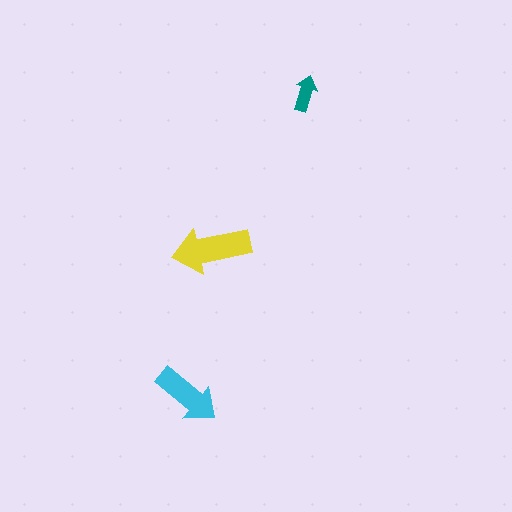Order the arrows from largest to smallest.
the yellow one, the cyan one, the teal one.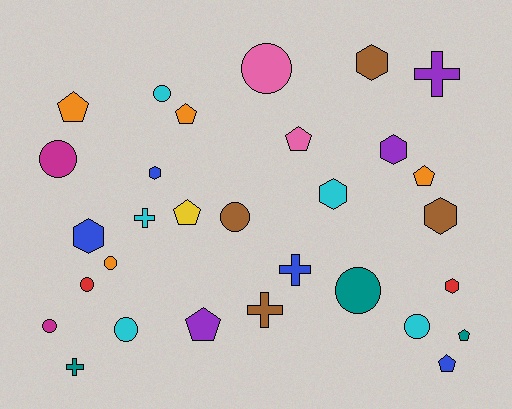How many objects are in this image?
There are 30 objects.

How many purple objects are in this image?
There are 3 purple objects.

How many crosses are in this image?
There are 5 crosses.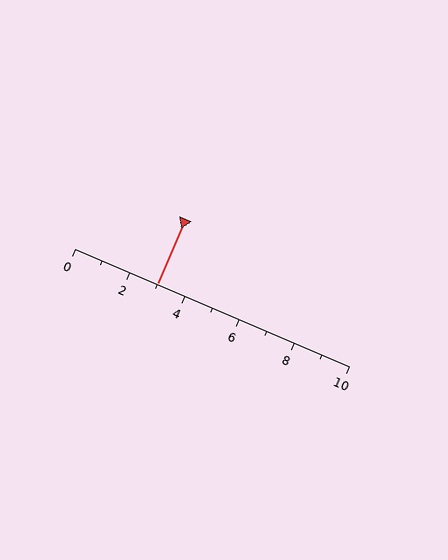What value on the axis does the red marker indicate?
The marker indicates approximately 3.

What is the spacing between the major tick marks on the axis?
The major ticks are spaced 2 apart.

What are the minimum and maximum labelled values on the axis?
The axis runs from 0 to 10.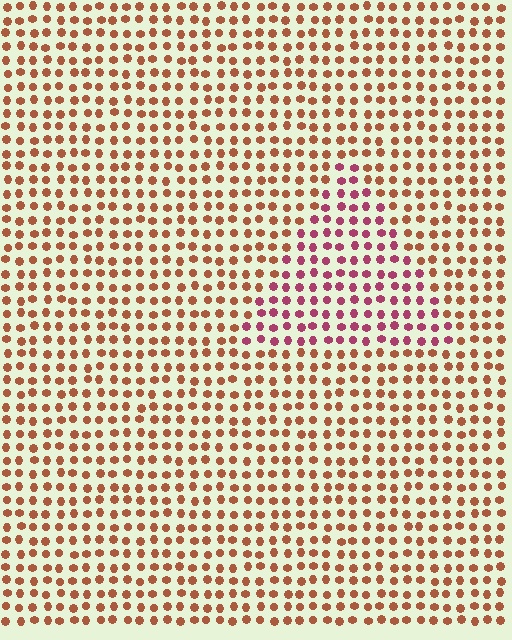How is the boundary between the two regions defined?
The boundary is defined purely by a slight shift in hue (about 41 degrees). Spacing, size, and orientation are identical on both sides.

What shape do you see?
I see a triangle.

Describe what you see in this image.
The image is filled with small brown elements in a uniform arrangement. A triangle-shaped region is visible where the elements are tinted to a slightly different hue, forming a subtle color boundary.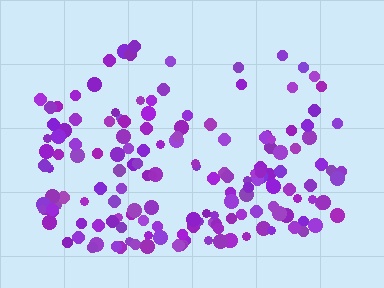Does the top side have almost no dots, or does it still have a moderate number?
Still a moderate number, just noticeably fewer than the bottom.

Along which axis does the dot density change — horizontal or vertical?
Vertical.